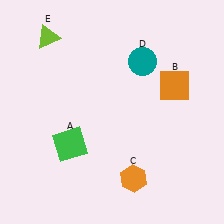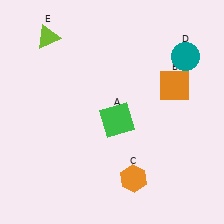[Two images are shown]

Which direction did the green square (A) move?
The green square (A) moved right.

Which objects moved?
The objects that moved are: the green square (A), the teal circle (D).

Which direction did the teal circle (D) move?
The teal circle (D) moved right.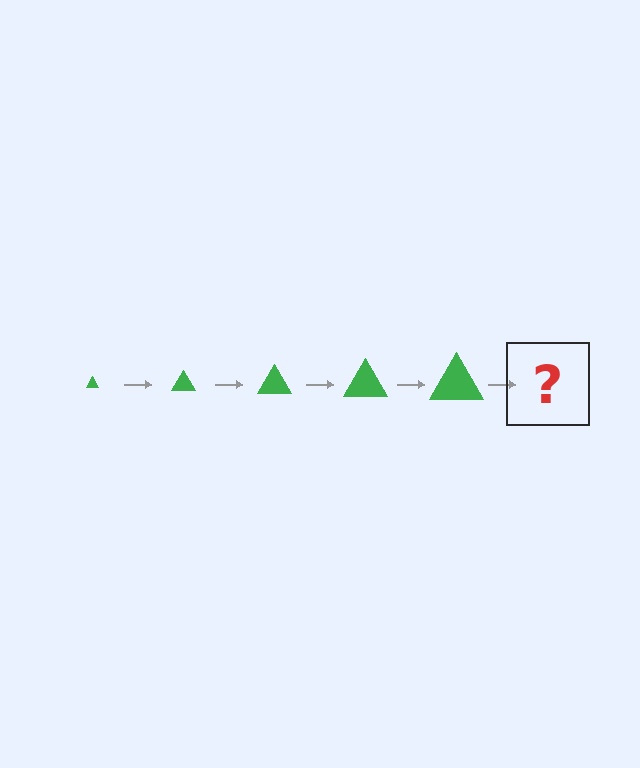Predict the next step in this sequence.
The next step is a green triangle, larger than the previous one.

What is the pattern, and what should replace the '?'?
The pattern is that the triangle gets progressively larger each step. The '?' should be a green triangle, larger than the previous one.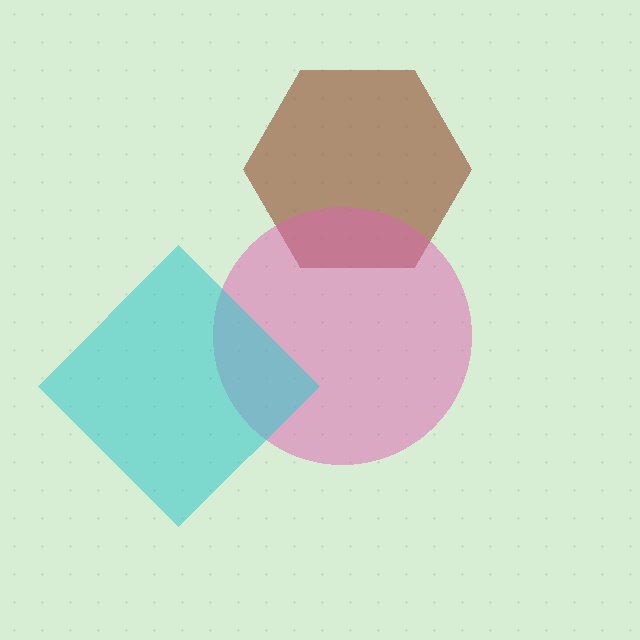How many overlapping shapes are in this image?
There are 3 overlapping shapes in the image.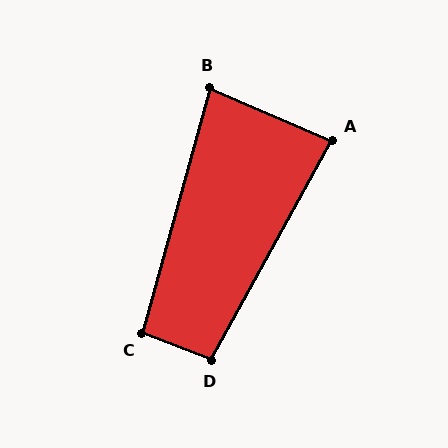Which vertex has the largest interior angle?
D, at approximately 98 degrees.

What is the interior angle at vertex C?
Approximately 96 degrees (obtuse).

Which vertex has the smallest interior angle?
B, at approximately 82 degrees.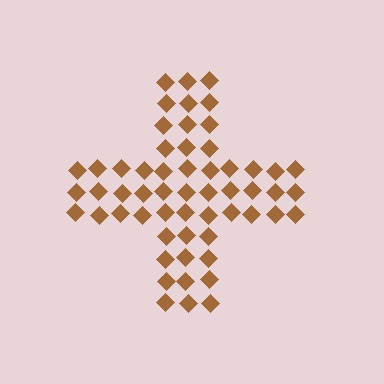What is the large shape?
The large shape is a cross.